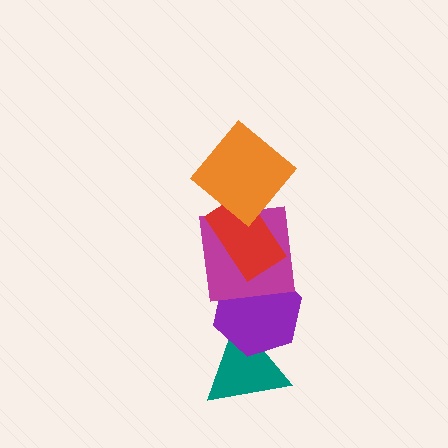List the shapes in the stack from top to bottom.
From top to bottom: the orange diamond, the red rectangle, the magenta square, the purple hexagon, the teal triangle.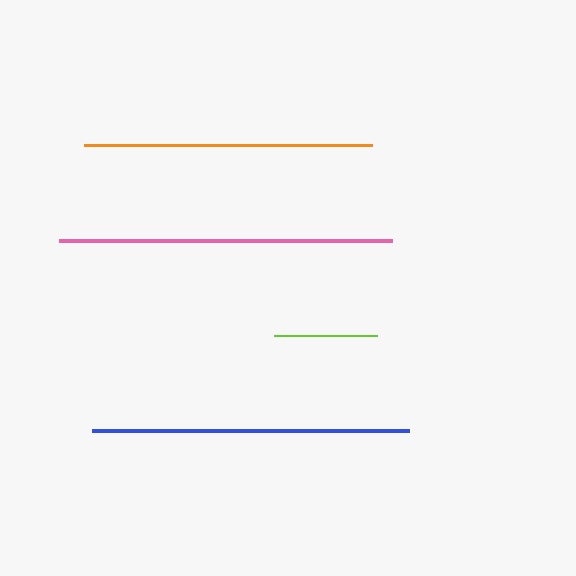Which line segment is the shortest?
The lime line is the shortest at approximately 103 pixels.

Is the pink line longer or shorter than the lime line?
The pink line is longer than the lime line.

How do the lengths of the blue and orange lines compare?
The blue and orange lines are approximately the same length.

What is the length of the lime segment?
The lime segment is approximately 103 pixels long.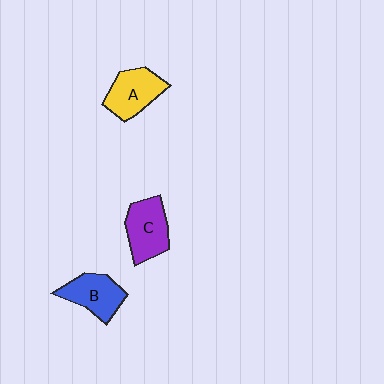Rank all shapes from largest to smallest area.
From largest to smallest: C (purple), A (yellow), B (blue).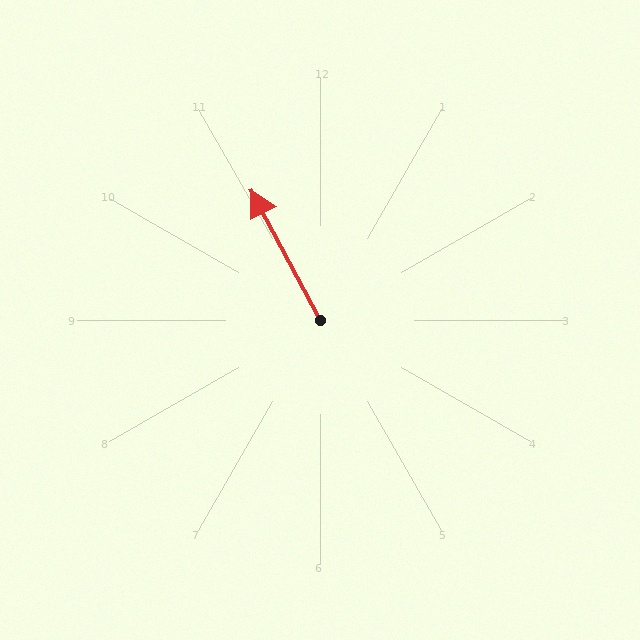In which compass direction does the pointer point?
Northwest.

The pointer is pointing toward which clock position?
Roughly 11 o'clock.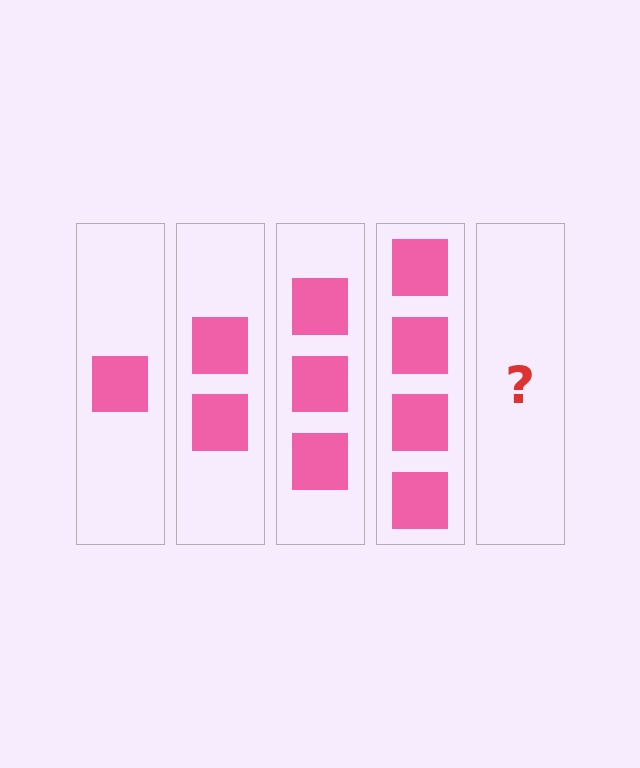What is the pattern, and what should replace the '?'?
The pattern is that each step adds one more square. The '?' should be 5 squares.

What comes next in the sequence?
The next element should be 5 squares.